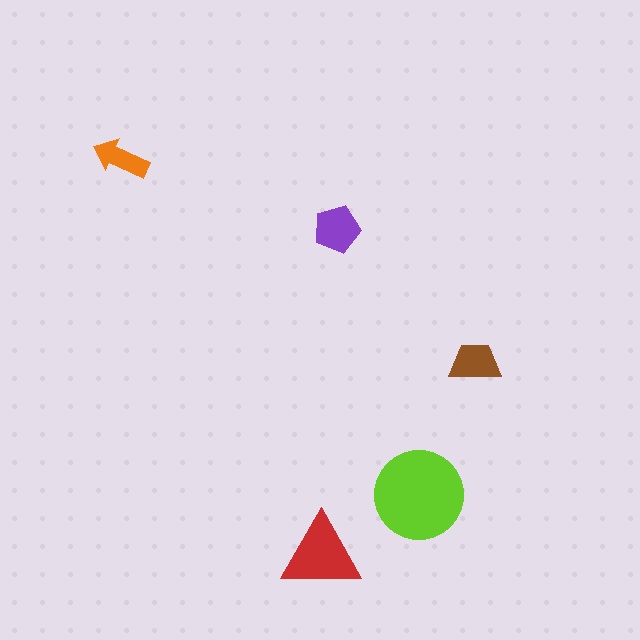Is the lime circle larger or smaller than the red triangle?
Larger.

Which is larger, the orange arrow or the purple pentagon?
The purple pentagon.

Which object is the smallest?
The orange arrow.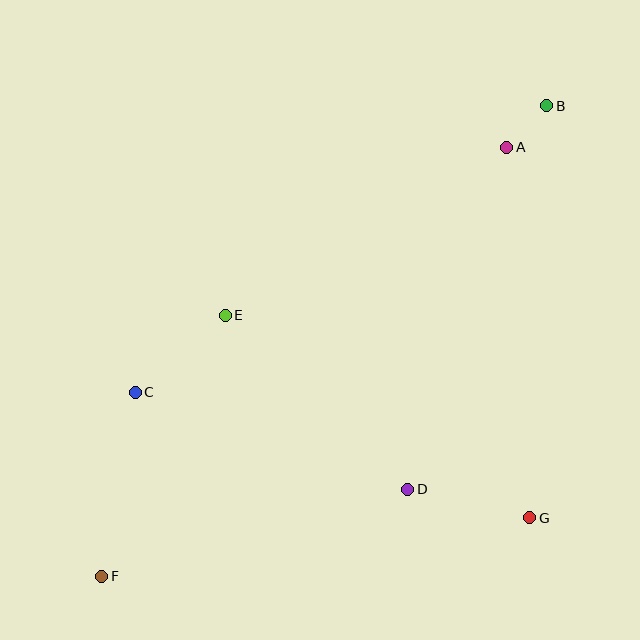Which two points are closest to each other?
Points A and B are closest to each other.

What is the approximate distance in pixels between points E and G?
The distance between E and G is approximately 366 pixels.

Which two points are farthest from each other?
Points B and F are farthest from each other.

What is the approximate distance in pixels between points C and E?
The distance between C and E is approximately 118 pixels.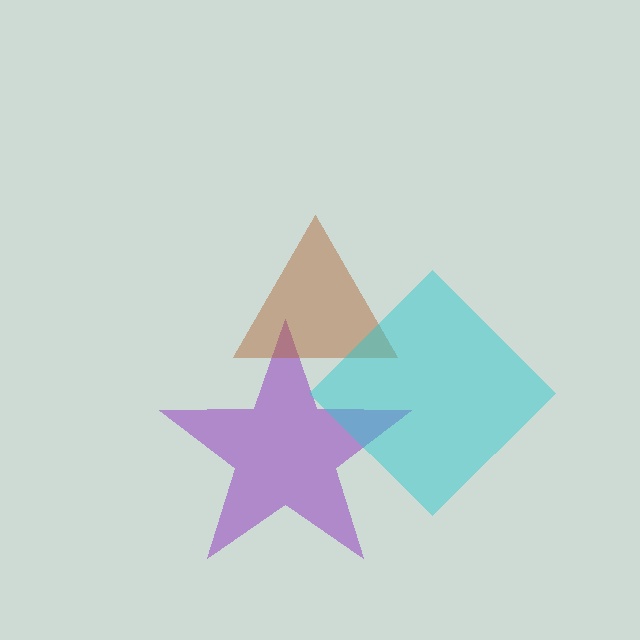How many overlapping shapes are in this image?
There are 3 overlapping shapes in the image.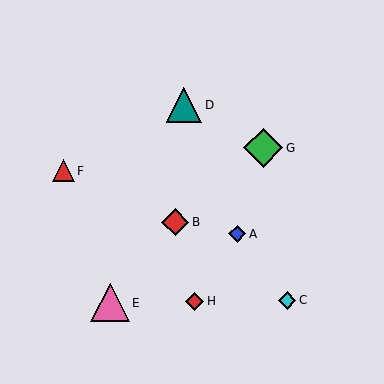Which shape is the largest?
The green diamond (labeled G) is the largest.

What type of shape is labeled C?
Shape C is a cyan diamond.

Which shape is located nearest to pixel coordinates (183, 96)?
The teal triangle (labeled D) at (184, 105) is nearest to that location.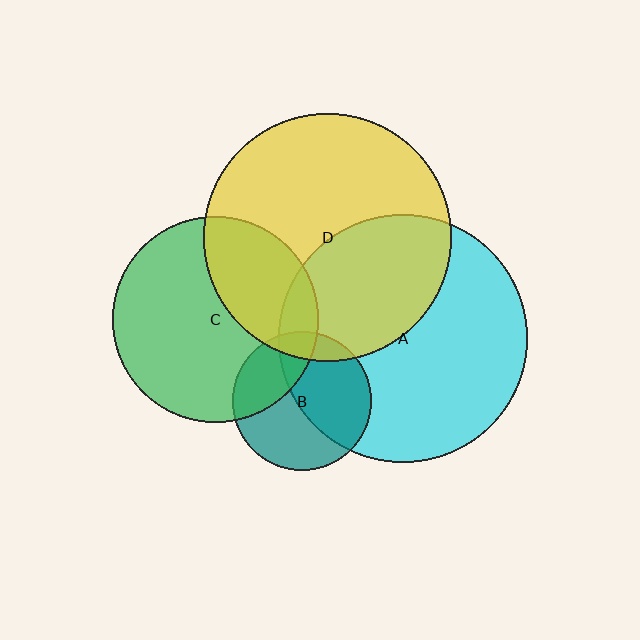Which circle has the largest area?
Circle A (cyan).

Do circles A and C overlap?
Yes.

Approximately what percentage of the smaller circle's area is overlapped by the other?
Approximately 10%.